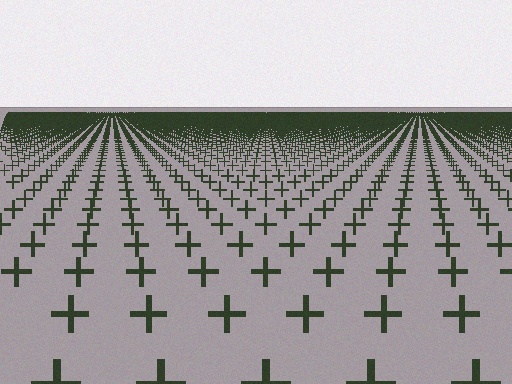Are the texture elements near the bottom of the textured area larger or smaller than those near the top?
Larger. Near the bottom, elements are closer to the viewer and appear at a bigger on-screen size.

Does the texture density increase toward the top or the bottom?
Density increases toward the top.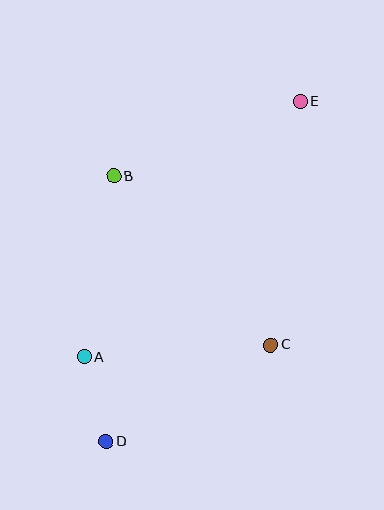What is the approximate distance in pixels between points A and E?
The distance between A and E is approximately 335 pixels.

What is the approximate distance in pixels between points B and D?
The distance between B and D is approximately 265 pixels.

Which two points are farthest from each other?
Points D and E are farthest from each other.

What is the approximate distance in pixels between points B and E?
The distance between B and E is approximately 201 pixels.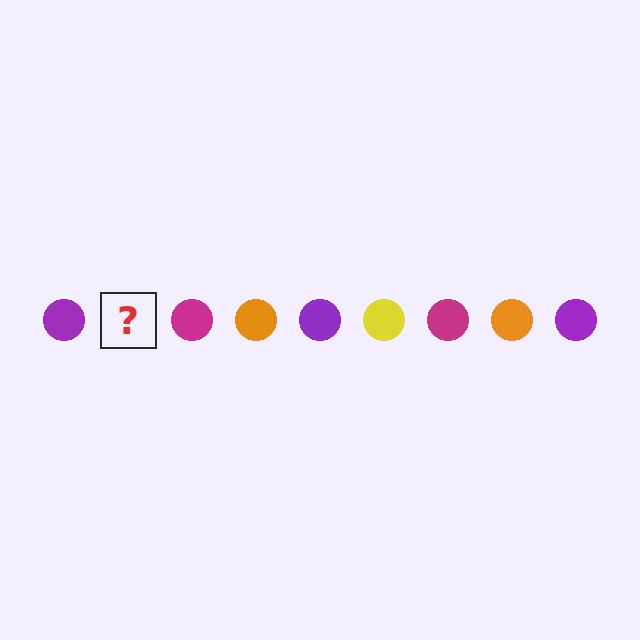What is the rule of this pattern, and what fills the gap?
The rule is that the pattern cycles through purple, yellow, magenta, orange circles. The gap should be filled with a yellow circle.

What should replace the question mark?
The question mark should be replaced with a yellow circle.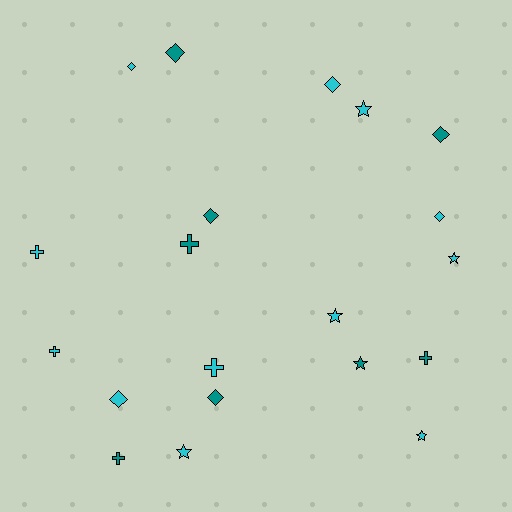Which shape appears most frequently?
Diamond, with 8 objects.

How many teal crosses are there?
There are 3 teal crosses.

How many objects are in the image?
There are 20 objects.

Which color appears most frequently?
Cyan, with 12 objects.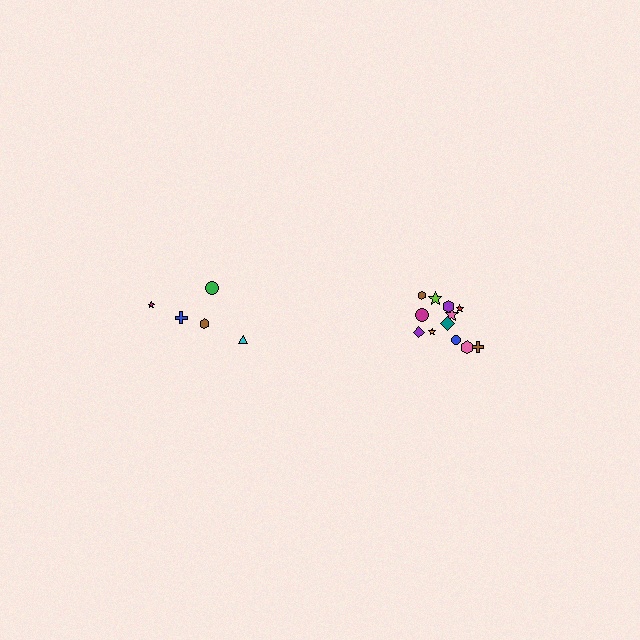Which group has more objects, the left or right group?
The right group.